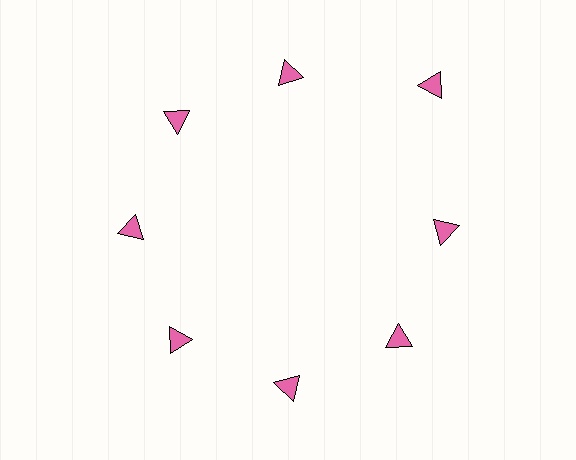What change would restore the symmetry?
The symmetry would be restored by moving it inward, back onto the ring so that all 8 triangles sit at equal angles and equal distance from the center.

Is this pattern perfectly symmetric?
No. The 8 pink triangles are arranged in a ring, but one element near the 2 o'clock position is pushed outward from the center, breaking the 8-fold rotational symmetry.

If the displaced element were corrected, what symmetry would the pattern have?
It would have 8-fold rotational symmetry — the pattern would map onto itself every 45 degrees.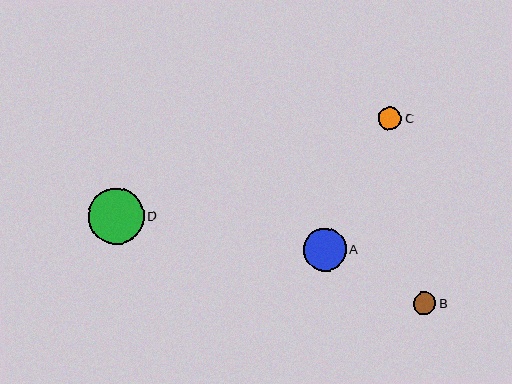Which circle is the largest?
Circle D is the largest with a size of approximately 56 pixels.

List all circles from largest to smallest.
From largest to smallest: D, A, C, B.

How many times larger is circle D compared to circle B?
Circle D is approximately 2.5 times the size of circle B.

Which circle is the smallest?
Circle B is the smallest with a size of approximately 23 pixels.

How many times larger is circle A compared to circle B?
Circle A is approximately 1.9 times the size of circle B.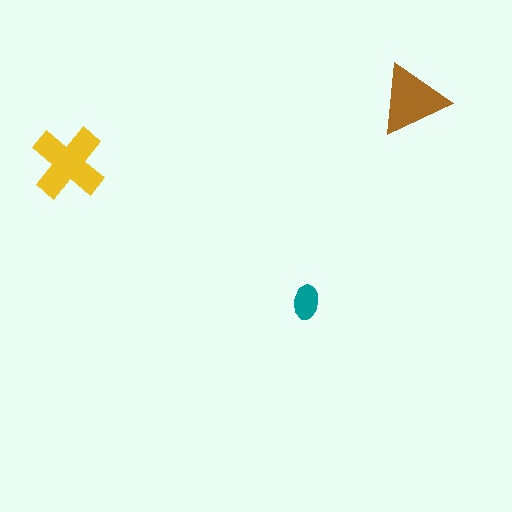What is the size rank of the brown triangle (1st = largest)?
2nd.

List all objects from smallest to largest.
The teal ellipse, the brown triangle, the yellow cross.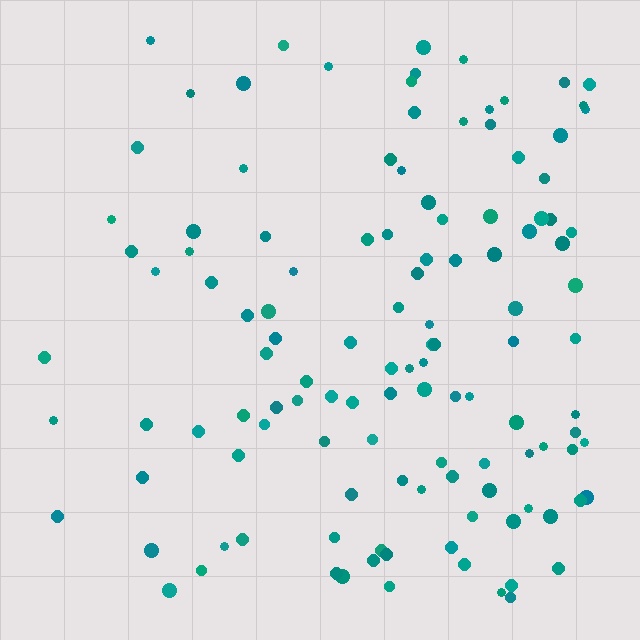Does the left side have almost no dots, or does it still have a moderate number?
Still a moderate number, just noticeably fewer than the right.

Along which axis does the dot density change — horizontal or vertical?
Horizontal.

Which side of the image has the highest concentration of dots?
The right.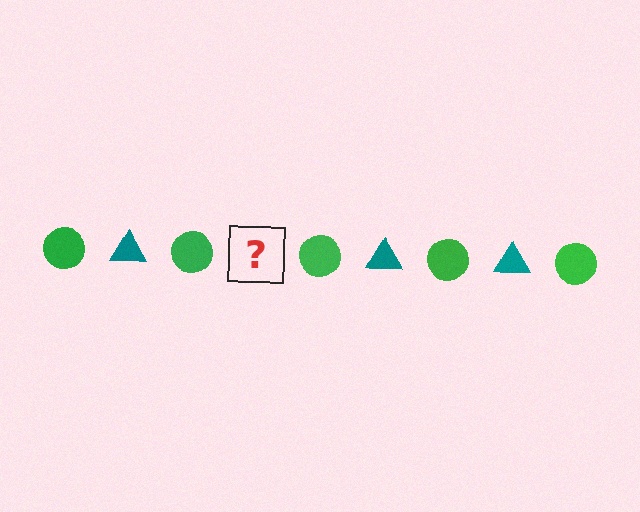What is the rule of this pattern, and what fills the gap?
The rule is that the pattern alternates between green circle and teal triangle. The gap should be filled with a teal triangle.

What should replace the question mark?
The question mark should be replaced with a teal triangle.